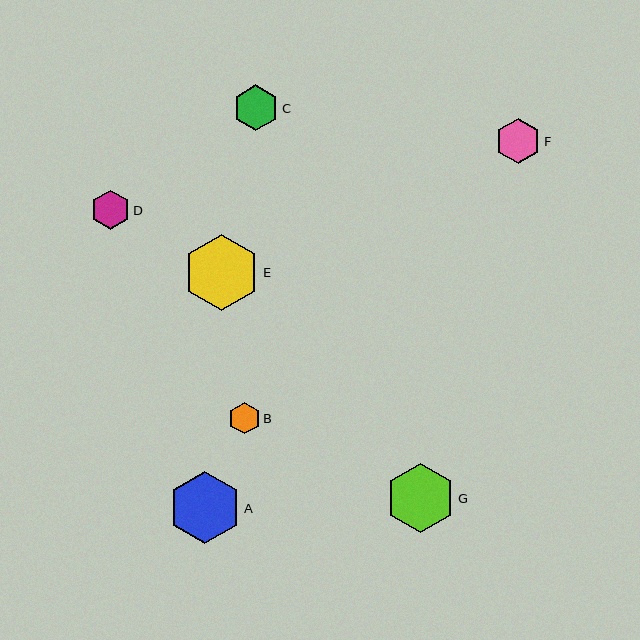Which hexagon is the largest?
Hexagon E is the largest with a size of approximately 77 pixels.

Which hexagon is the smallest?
Hexagon B is the smallest with a size of approximately 32 pixels.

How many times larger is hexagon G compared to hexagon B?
Hexagon G is approximately 2.2 times the size of hexagon B.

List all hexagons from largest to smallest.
From largest to smallest: E, A, G, F, C, D, B.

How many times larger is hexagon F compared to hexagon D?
Hexagon F is approximately 1.2 times the size of hexagon D.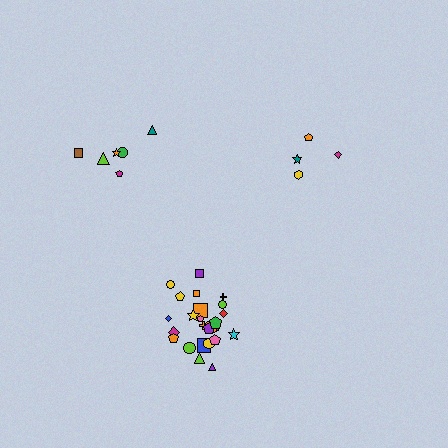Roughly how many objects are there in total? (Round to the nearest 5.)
Roughly 35 objects in total.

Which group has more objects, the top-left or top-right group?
The top-left group.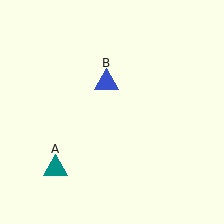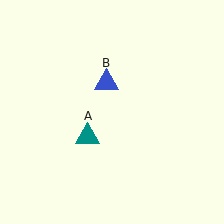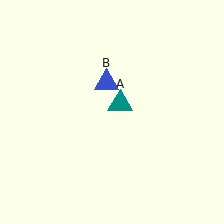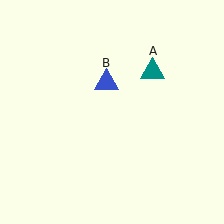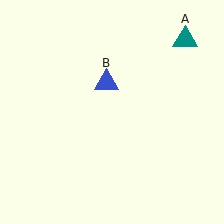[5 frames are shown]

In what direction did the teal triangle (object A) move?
The teal triangle (object A) moved up and to the right.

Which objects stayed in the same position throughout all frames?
Blue triangle (object B) remained stationary.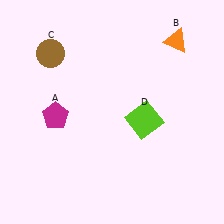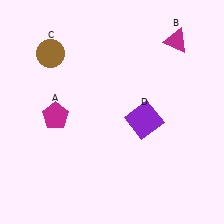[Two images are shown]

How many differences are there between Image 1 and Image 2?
There are 2 differences between the two images.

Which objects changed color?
B changed from orange to magenta. D changed from lime to purple.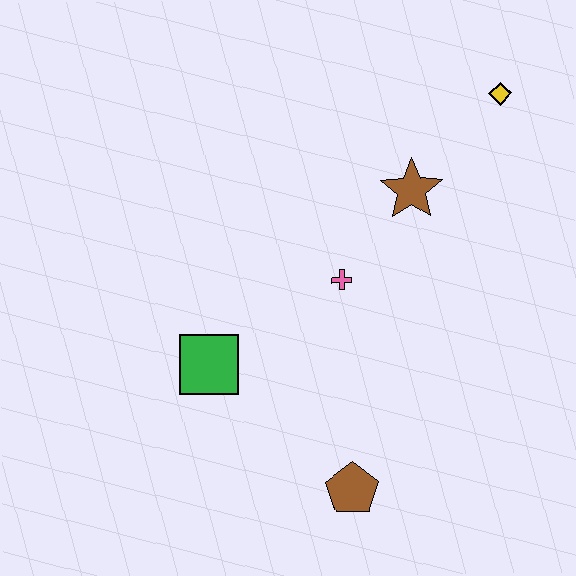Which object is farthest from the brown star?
The brown pentagon is farthest from the brown star.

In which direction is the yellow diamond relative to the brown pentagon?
The yellow diamond is above the brown pentagon.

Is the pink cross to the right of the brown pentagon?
No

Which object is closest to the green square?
The pink cross is closest to the green square.